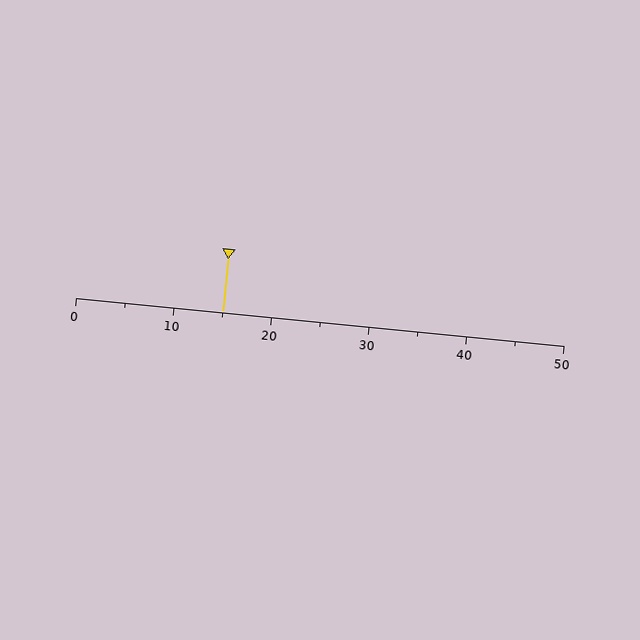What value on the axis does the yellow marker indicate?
The marker indicates approximately 15.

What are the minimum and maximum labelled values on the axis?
The axis runs from 0 to 50.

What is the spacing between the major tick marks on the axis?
The major ticks are spaced 10 apart.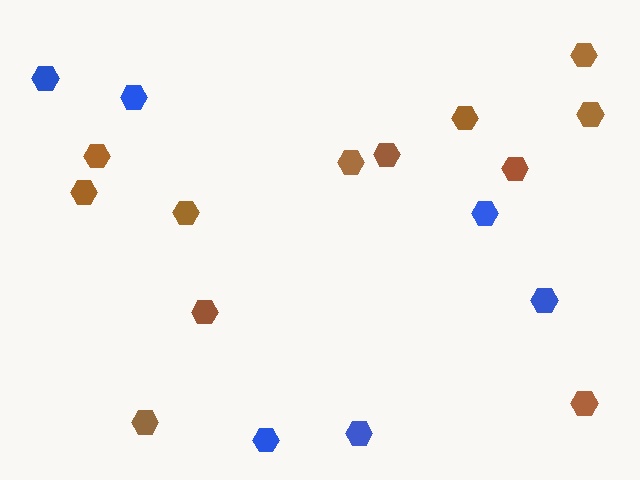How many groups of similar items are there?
There are 2 groups: one group of blue hexagons (6) and one group of brown hexagons (12).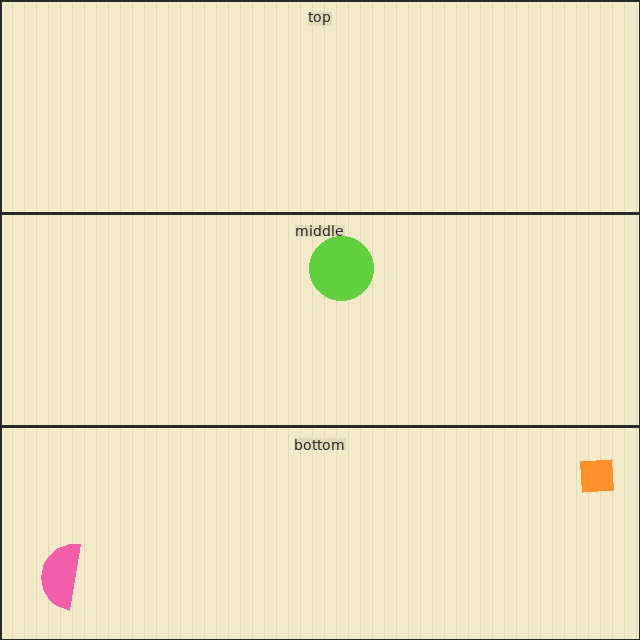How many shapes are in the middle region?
1.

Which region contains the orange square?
The bottom region.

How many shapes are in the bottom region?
2.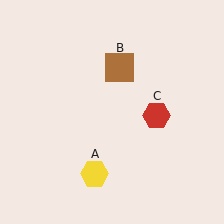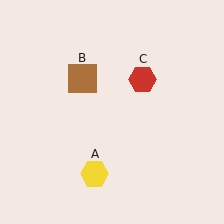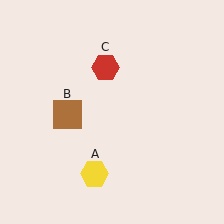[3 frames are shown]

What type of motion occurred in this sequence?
The brown square (object B), red hexagon (object C) rotated counterclockwise around the center of the scene.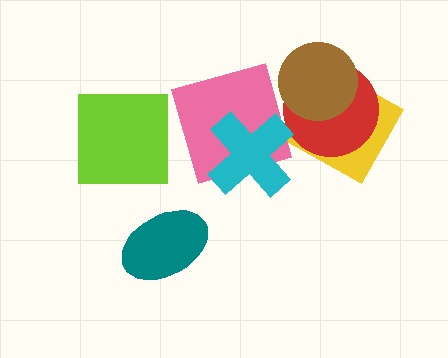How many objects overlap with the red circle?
2 objects overlap with the red circle.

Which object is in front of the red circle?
The brown circle is in front of the red circle.